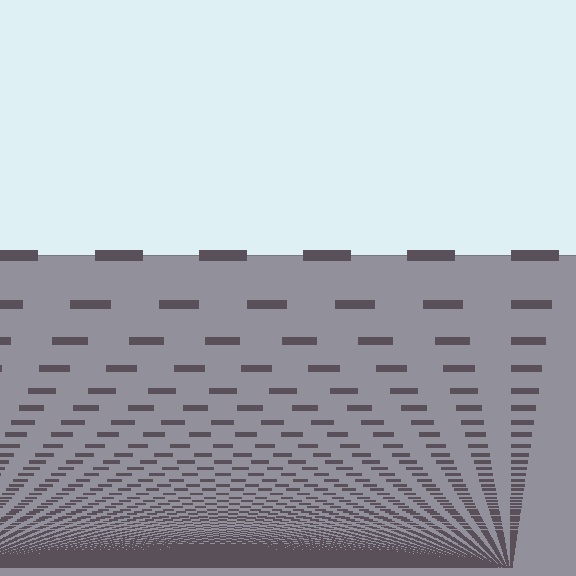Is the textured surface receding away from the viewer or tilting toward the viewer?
The surface appears to tilt toward the viewer. Texture elements get larger and sparser toward the top.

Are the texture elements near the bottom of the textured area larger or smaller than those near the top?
Smaller. The gradient is inverted — elements near the bottom are smaller and denser.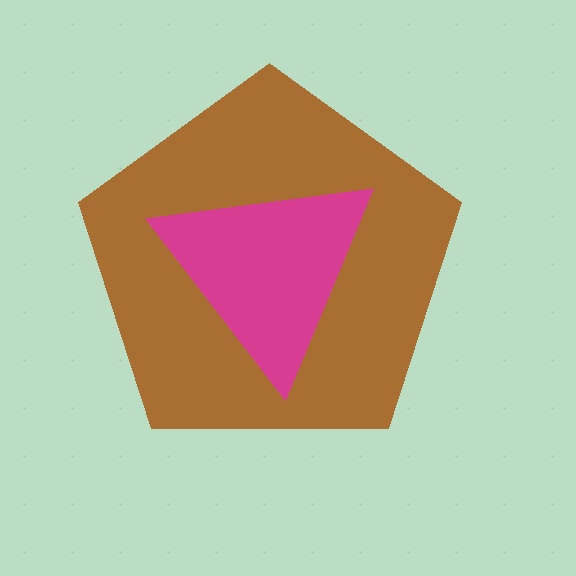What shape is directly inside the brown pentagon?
The magenta triangle.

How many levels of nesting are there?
2.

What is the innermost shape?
The magenta triangle.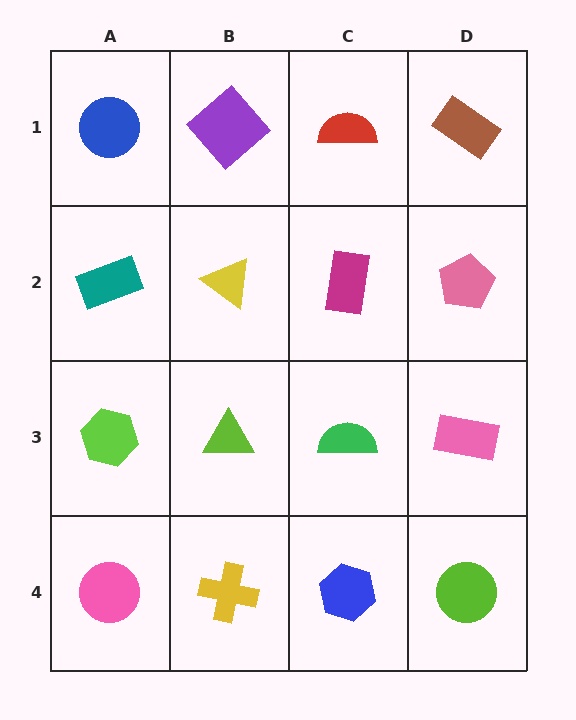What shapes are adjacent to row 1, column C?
A magenta rectangle (row 2, column C), a purple diamond (row 1, column B), a brown rectangle (row 1, column D).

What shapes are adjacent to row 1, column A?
A teal rectangle (row 2, column A), a purple diamond (row 1, column B).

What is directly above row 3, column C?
A magenta rectangle.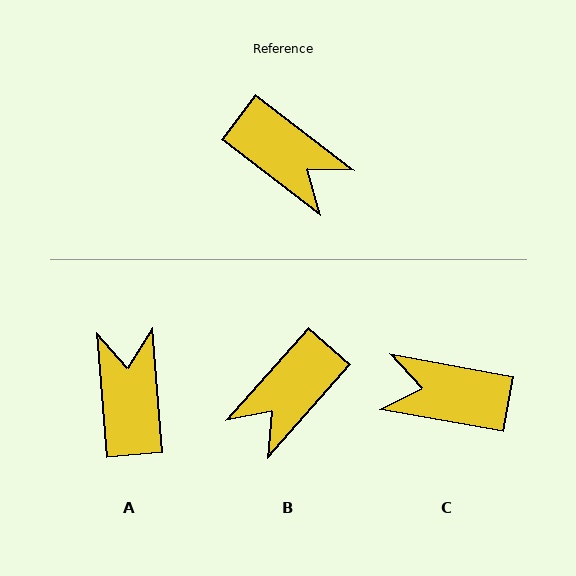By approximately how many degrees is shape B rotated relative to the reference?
Approximately 94 degrees clockwise.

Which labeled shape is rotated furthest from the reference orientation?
C, about 153 degrees away.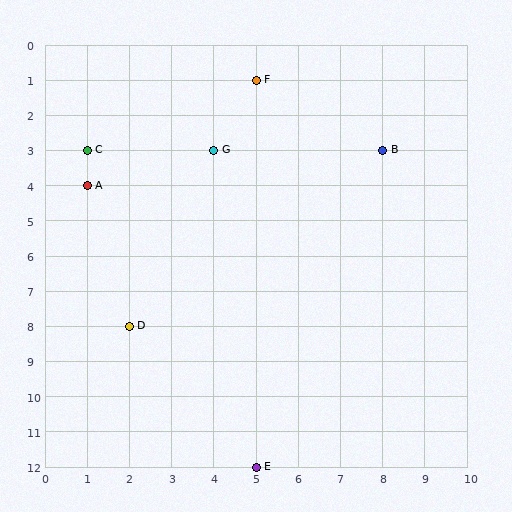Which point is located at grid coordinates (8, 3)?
Point B is at (8, 3).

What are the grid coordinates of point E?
Point E is at grid coordinates (5, 12).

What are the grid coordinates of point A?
Point A is at grid coordinates (1, 4).